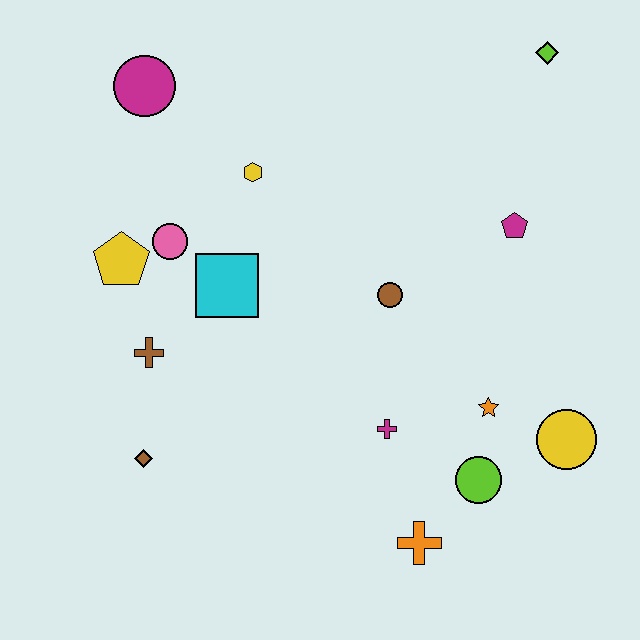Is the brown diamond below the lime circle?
No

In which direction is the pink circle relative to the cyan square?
The pink circle is to the left of the cyan square.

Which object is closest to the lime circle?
The orange star is closest to the lime circle.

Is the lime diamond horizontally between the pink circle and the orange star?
No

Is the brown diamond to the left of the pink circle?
Yes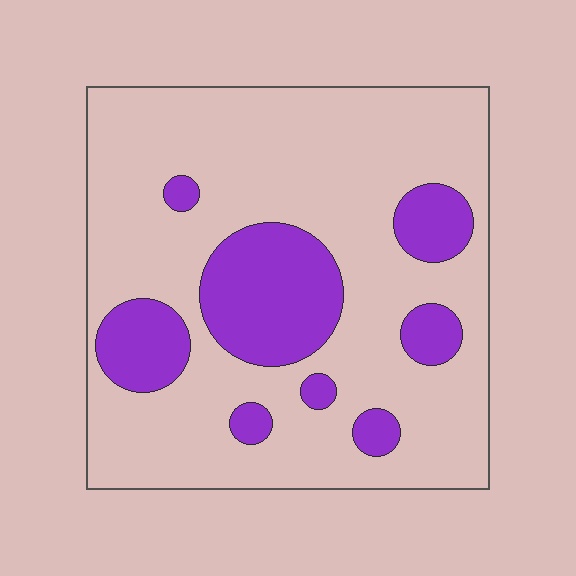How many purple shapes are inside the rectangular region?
8.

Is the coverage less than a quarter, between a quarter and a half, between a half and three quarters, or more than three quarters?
Less than a quarter.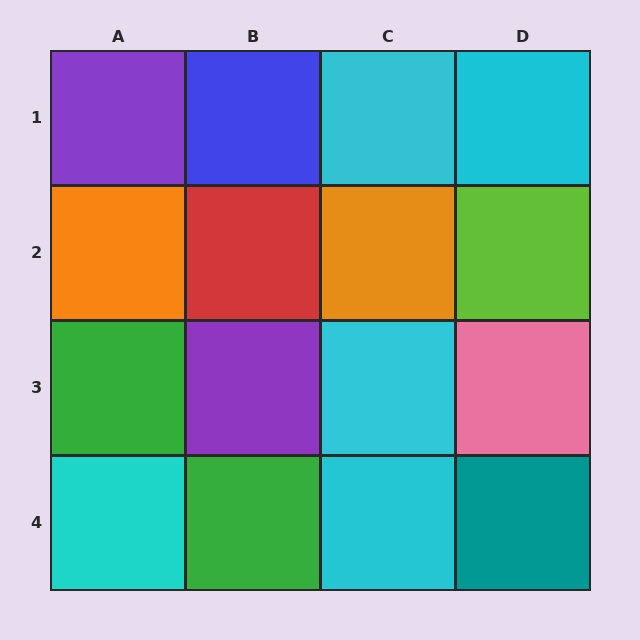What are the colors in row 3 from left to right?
Green, purple, cyan, pink.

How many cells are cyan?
5 cells are cyan.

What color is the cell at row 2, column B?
Red.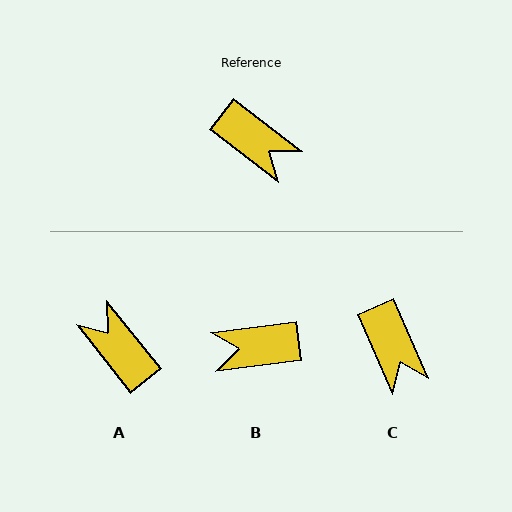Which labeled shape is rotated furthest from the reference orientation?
A, about 166 degrees away.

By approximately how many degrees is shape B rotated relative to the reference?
Approximately 135 degrees clockwise.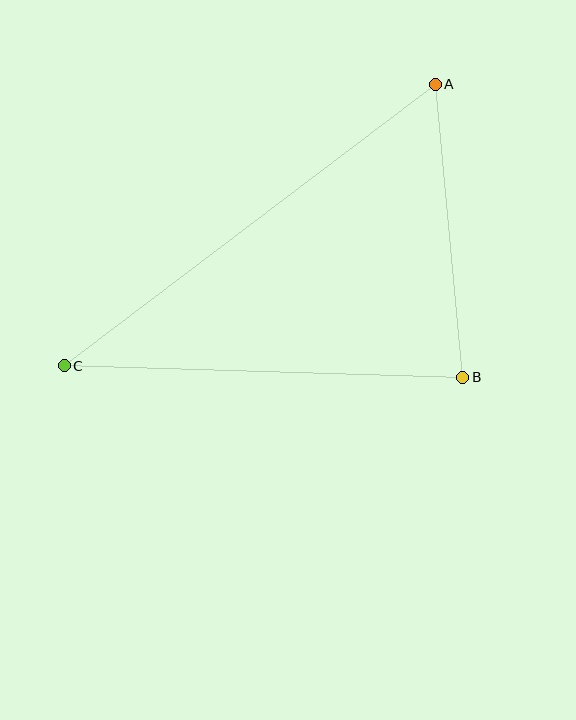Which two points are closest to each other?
Points A and B are closest to each other.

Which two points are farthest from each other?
Points A and C are farthest from each other.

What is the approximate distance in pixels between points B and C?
The distance between B and C is approximately 399 pixels.